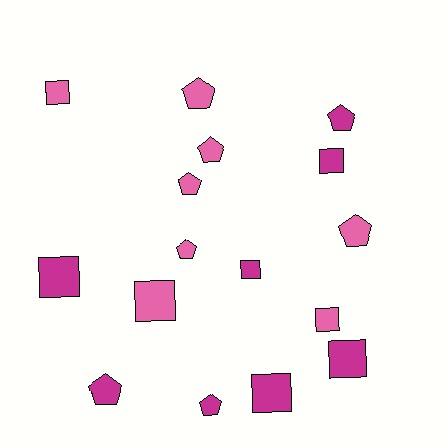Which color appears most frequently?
Pink, with 8 objects.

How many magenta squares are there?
There are 5 magenta squares.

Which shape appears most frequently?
Square, with 8 objects.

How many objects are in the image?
There are 16 objects.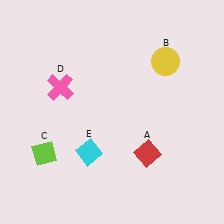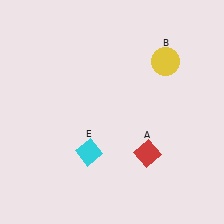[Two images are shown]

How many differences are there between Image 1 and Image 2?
There are 2 differences between the two images.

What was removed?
The lime diamond (C), the pink cross (D) were removed in Image 2.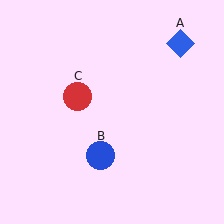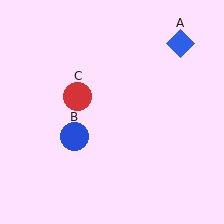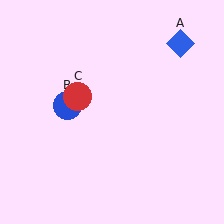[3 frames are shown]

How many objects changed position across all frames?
1 object changed position: blue circle (object B).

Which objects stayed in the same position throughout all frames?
Blue diamond (object A) and red circle (object C) remained stationary.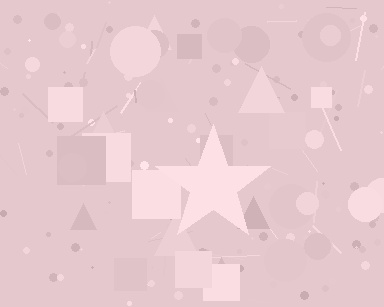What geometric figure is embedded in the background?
A star is embedded in the background.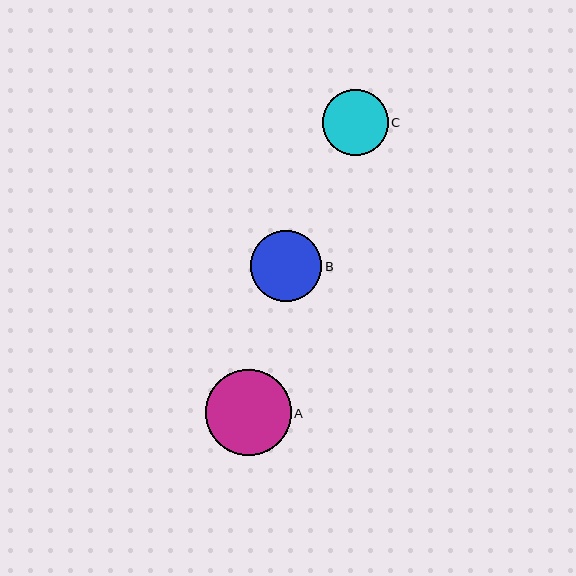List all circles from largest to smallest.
From largest to smallest: A, B, C.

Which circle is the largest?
Circle A is the largest with a size of approximately 86 pixels.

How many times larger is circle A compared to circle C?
Circle A is approximately 1.3 times the size of circle C.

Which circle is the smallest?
Circle C is the smallest with a size of approximately 66 pixels.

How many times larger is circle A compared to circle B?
Circle A is approximately 1.2 times the size of circle B.